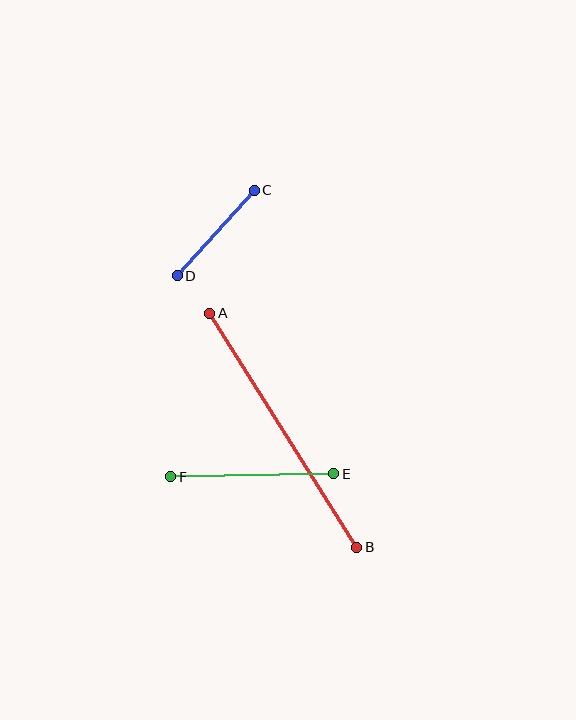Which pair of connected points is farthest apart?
Points A and B are farthest apart.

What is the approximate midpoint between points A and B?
The midpoint is at approximately (283, 430) pixels.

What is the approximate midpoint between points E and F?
The midpoint is at approximately (252, 475) pixels.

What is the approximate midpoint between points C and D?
The midpoint is at approximately (216, 233) pixels.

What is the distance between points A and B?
The distance is approximately 277 pixels.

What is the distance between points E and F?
The distance is approximately 163 pixels.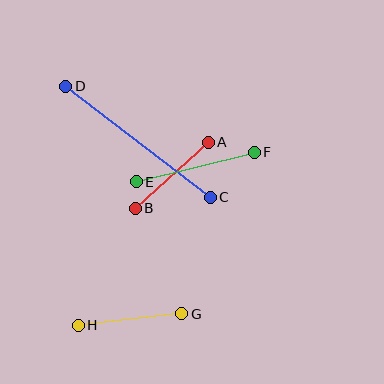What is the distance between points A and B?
The distance is approximately 99 pixels.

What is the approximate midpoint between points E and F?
The midpoint is at approximately (195, 167) pixels.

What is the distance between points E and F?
The distance is approximately 122 pixels.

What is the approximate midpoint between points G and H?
The midpoint is at approximately (130, 320) pixels.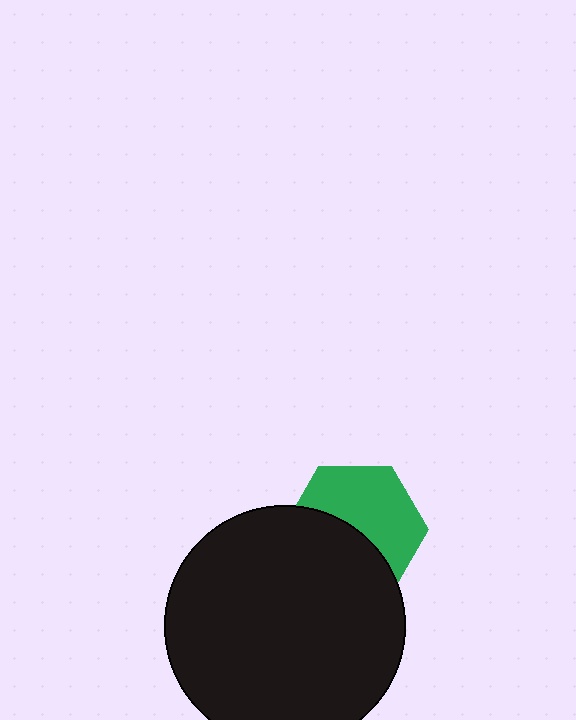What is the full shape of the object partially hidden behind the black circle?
The partially hidden object is a green hexagon.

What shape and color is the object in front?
The object in front is a black circle.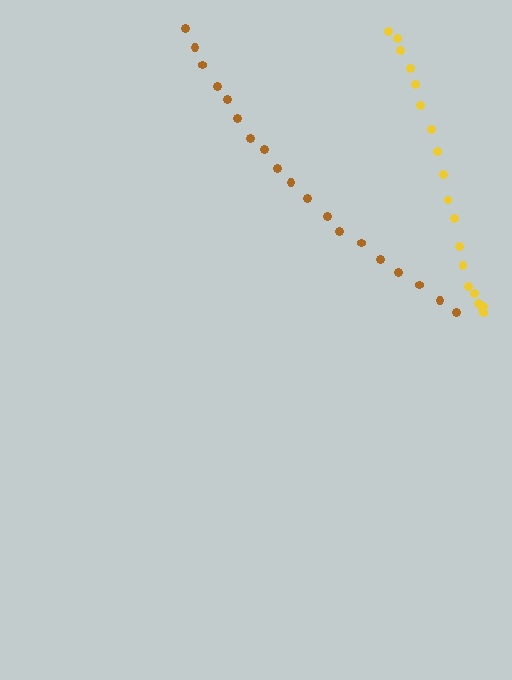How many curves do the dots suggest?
There are 2 distinct paths.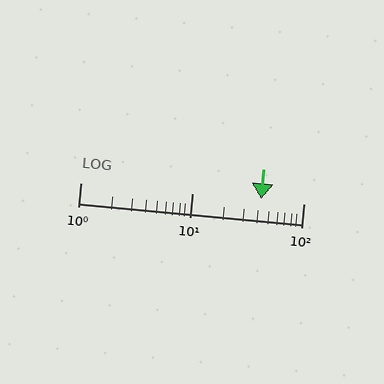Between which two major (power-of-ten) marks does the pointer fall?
The pointer is between 10 and 100.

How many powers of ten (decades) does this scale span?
The scale spans 2 decades, from 1 to 100.